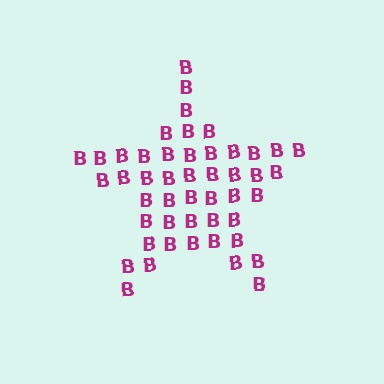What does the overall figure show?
The overall figure shows a star.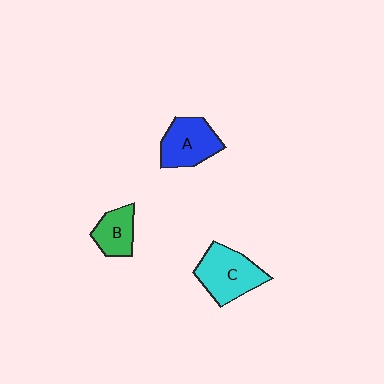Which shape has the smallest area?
Shape B (green).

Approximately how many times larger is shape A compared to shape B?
Approximately 1.4 times.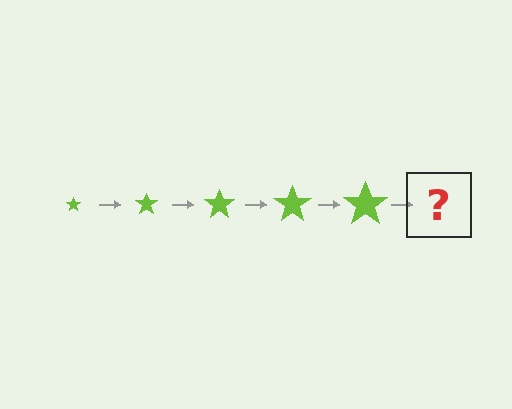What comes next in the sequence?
The next element should be a lime star, larger than the previous one.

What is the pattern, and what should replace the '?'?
The pattern is that the star gets progressively larger each step. The '?' should be a lime star, larger than the previous one.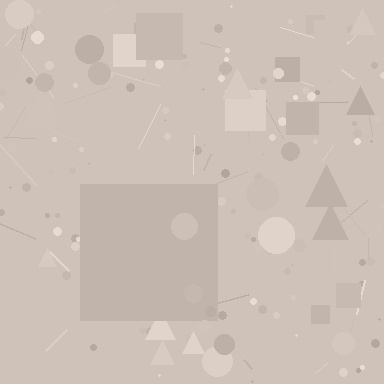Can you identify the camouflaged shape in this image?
The camouflaged shape is a square.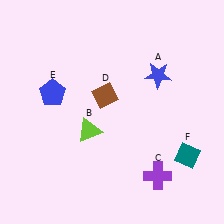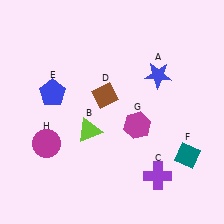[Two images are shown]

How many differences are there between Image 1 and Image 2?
There are 2 differences between the two images.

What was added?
A magenta hexagon (G), a magenta circle (H) were added in Image 2.